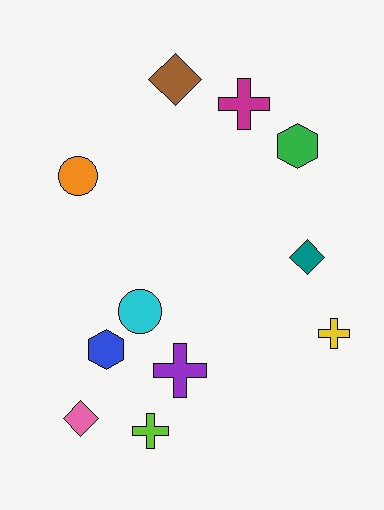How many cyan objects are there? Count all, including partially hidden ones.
There is 1 cyan object.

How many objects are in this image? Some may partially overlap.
There are 11 objects.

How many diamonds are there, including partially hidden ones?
There are 3 diamonds.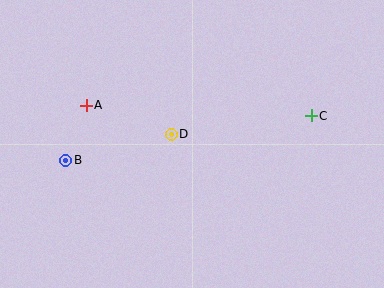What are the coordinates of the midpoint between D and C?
The midpoint between D and C is at (241, 125).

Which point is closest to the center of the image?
Point D at (171, 134) is closest to the center.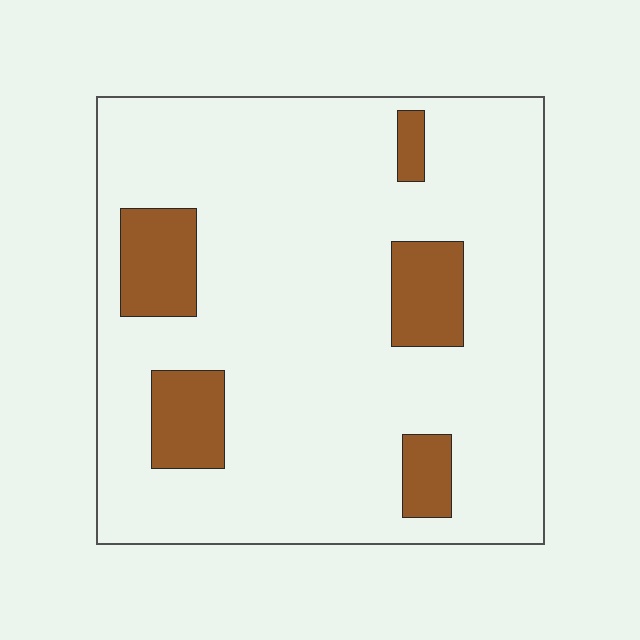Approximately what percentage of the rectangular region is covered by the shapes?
Approximately 15%.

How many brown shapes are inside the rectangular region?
5.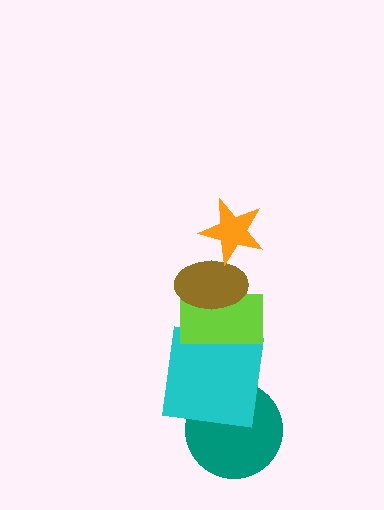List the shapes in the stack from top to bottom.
From top to bottom: the orange star, the brown ellipse, the lime rectangle, the cyan square, the teal circle.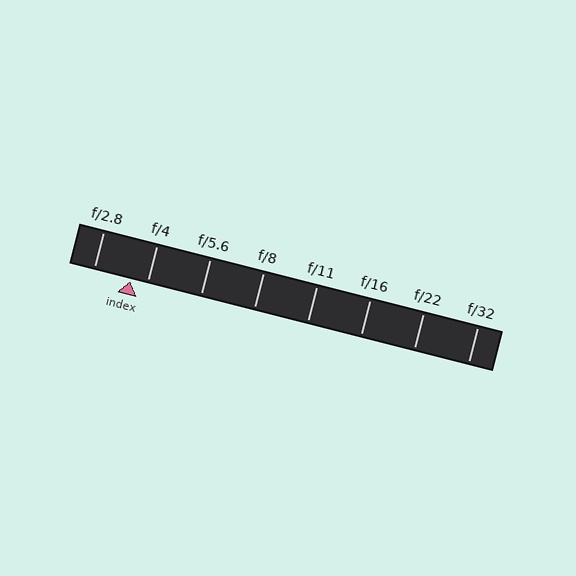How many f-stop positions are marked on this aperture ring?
There are 8 f-stop positions marked.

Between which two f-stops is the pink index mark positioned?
The index mark is between f/2.8 and f/4.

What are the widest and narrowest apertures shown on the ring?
The widest aperture shown is f/2.8 and the narrowest is f/32.